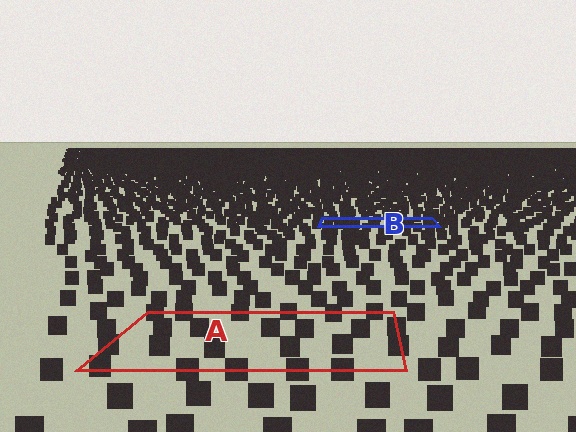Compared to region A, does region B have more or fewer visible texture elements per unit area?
Region B has more texture elements per unit area — they are packed more densely because it is farther away.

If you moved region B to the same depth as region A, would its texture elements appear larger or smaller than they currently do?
They would appear larger. At a closer depth, the same texture elements are projected at a bigger on-screen size.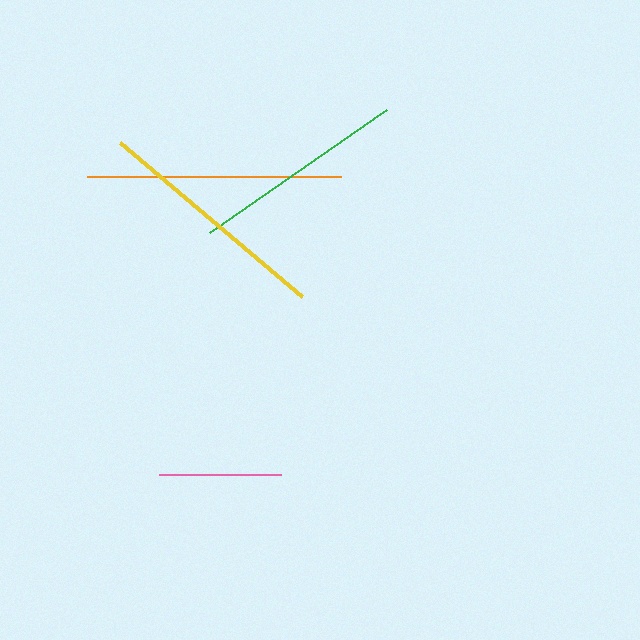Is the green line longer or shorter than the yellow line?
The yellow line is longer than the green line.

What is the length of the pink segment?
The pink segment is approximately 123 pixels long.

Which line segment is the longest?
The orange line is the longest at approximately 254 pixels.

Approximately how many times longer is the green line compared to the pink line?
The green line is approximately 1.8 times the length of the pink line.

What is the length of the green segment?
The green segment is approximately 215 pixels long.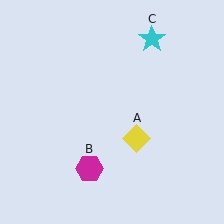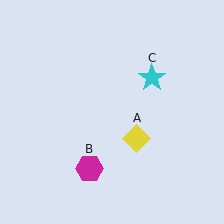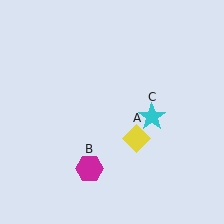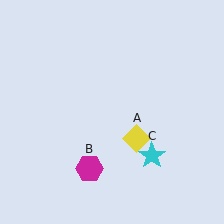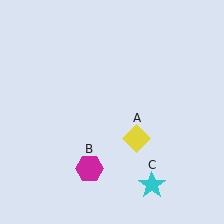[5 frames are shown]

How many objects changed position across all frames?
1 object changed position: cyan star (object C).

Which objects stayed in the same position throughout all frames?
Yellow diamond (object A) and magenta hexagon (object B) remained stationary.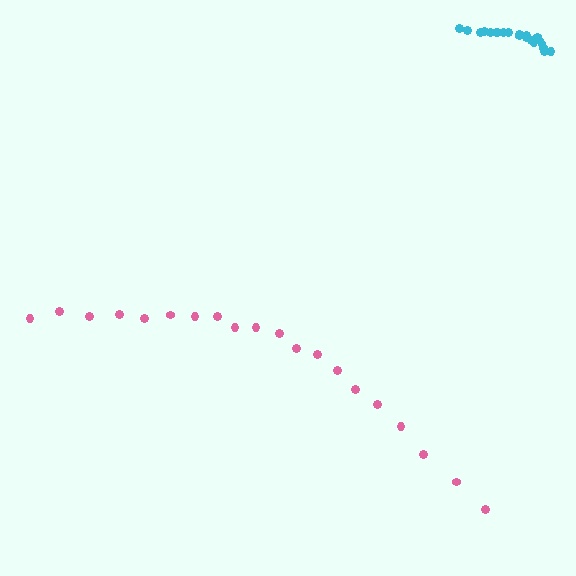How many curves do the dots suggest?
There are 2 distinct paths.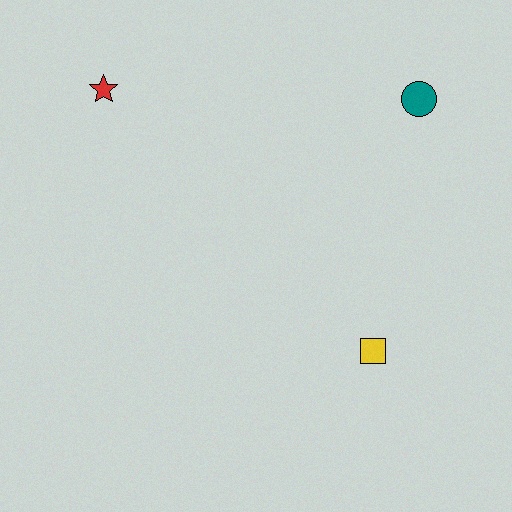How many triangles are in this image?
There are no triangles.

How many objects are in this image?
There are 3 objects.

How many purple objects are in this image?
There are no purple objects.